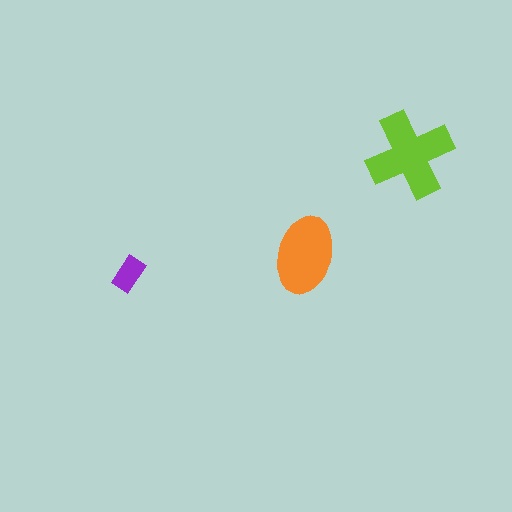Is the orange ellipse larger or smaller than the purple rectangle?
Larger.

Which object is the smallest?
The purple rectangle.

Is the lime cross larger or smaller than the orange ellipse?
Larger.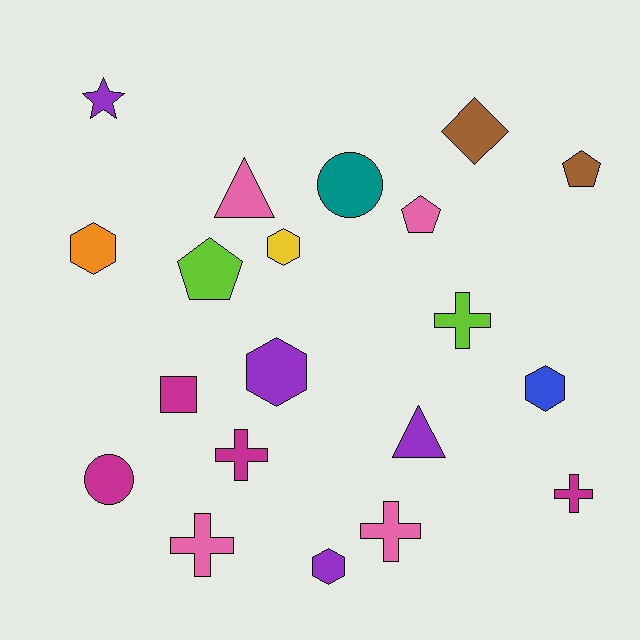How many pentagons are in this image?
There are 3 pentagons.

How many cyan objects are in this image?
There are no cyan objects.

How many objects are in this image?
There are 20 objects.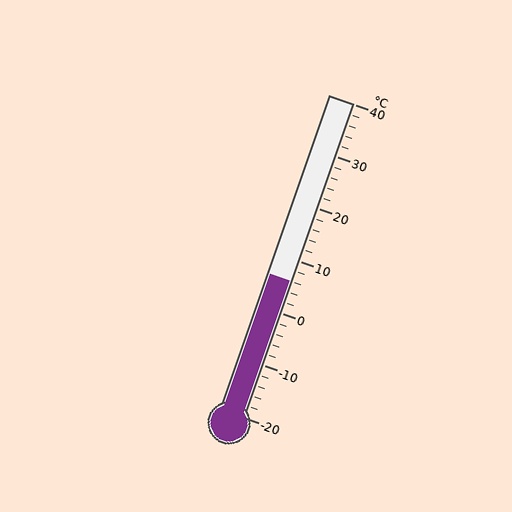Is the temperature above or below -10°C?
The temperature is above -10°C.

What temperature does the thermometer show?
The thermometer shows approximately 6°C.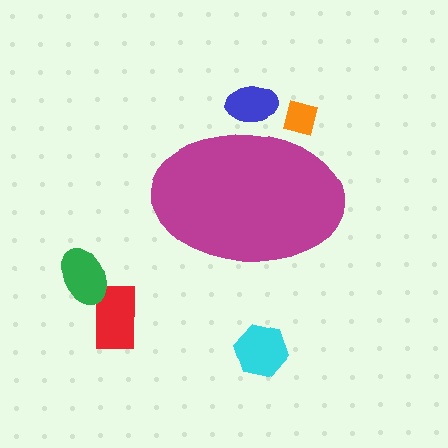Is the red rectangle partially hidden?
No, the red rectangle is fully visible.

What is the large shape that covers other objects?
A magenta ellipse.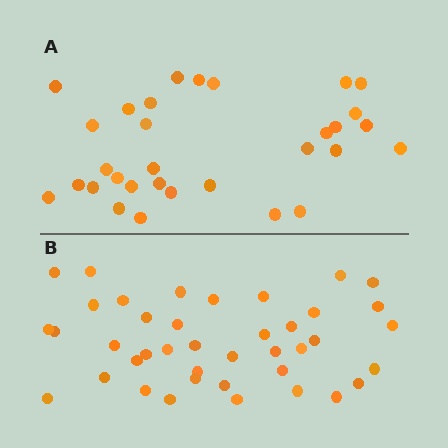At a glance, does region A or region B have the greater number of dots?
Region B (the bottom region) has more dots.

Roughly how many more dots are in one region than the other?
Region B has roughly 8 or so more dots than region A.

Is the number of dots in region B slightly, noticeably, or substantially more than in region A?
Region B has noticeably more, but not dramatically so. The ratio is roughly 1.3 to 1.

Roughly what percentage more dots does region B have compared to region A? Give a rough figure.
About 30% more.